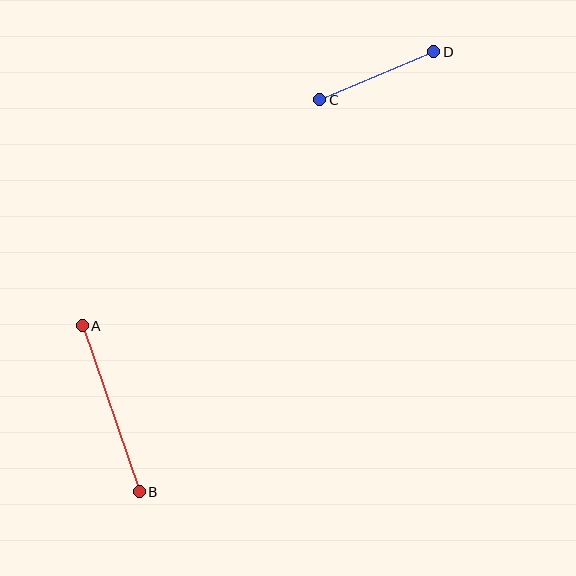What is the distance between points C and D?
The distance is approximately 124 pixels.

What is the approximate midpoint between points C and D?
The midpoint is at approximately (377, 76) pixels.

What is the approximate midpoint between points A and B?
The midpoint is at approximately (111, 409) pixels.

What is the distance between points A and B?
The distance is approximately 176 pixels.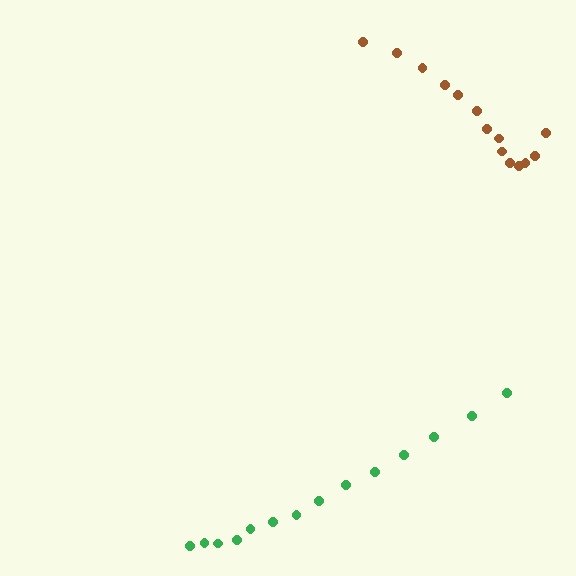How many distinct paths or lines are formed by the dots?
There are 2 distinct paths.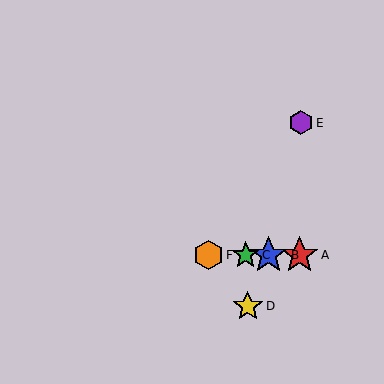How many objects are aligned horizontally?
4 objects (A, B, C, F) are aligned horizontally.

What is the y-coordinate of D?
Object D is at y≈306.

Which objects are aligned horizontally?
Objects A, B, C, F are aligned horizontally.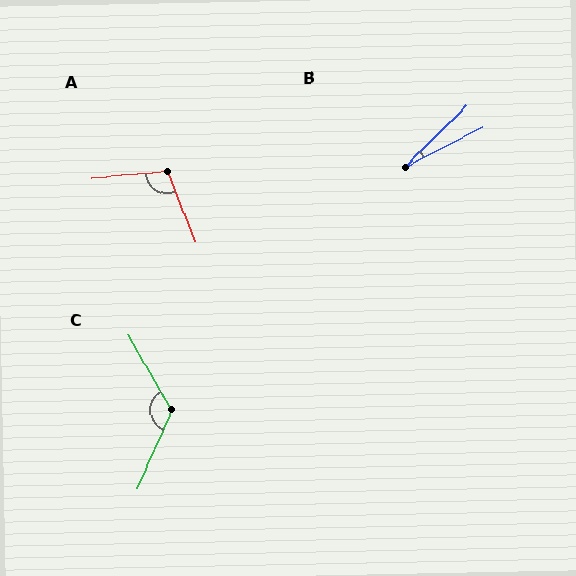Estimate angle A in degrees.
Approximately 106 degrees.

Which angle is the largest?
C, at approximately 127 degrees.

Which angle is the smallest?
B, at approximately 17 degrees.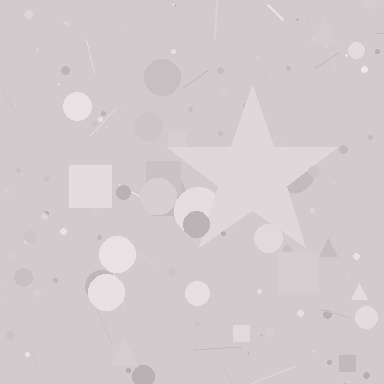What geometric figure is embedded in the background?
A star is embedded in the background.